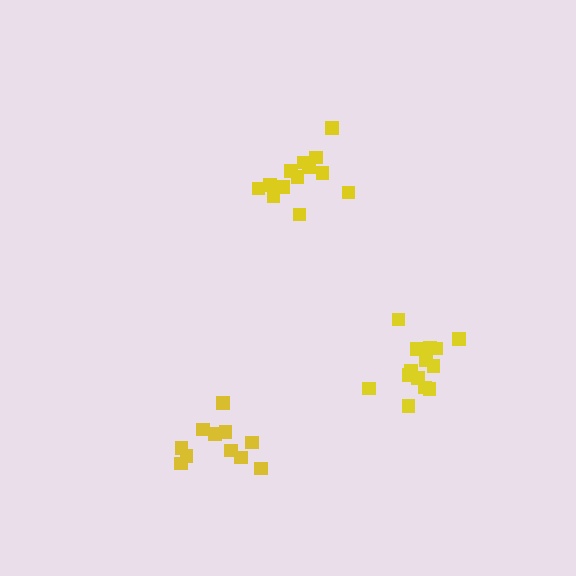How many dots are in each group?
Group 1: 14 dots, Group 2: 13 dots, Group 3: 11 dots (38 total).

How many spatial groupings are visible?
There are 3 spatial groupings.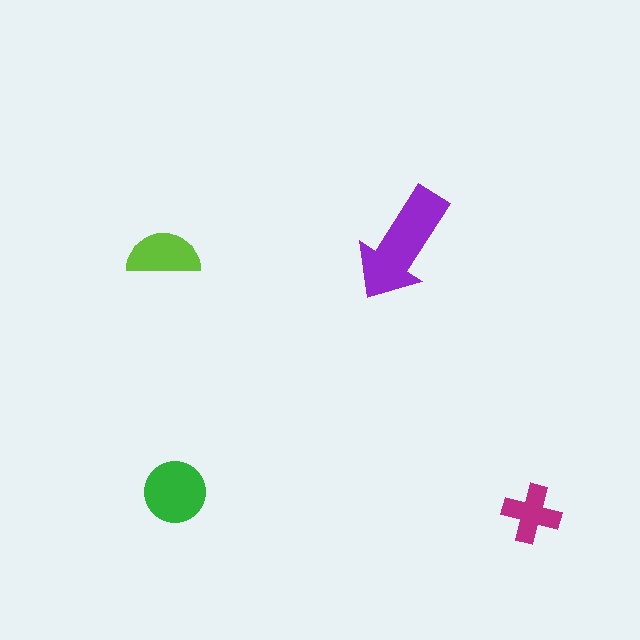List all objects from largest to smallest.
The purple arrow, the green circle, the lime semicircle, the magenta cross.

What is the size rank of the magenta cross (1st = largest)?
4th.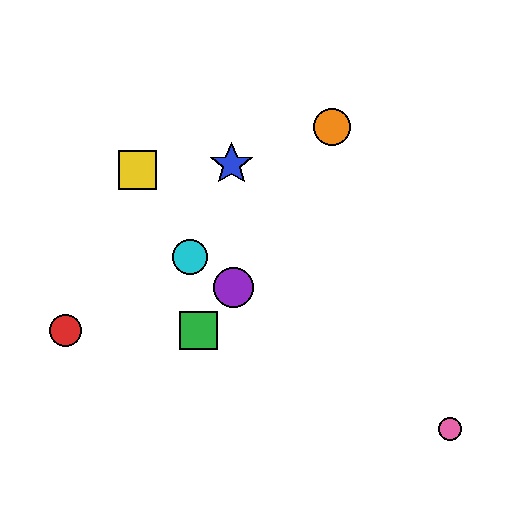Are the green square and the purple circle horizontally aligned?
No, the green square is at y≈330 and the purple circle is at y≈287.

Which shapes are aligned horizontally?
The red circle, the green square are aligned horizontally.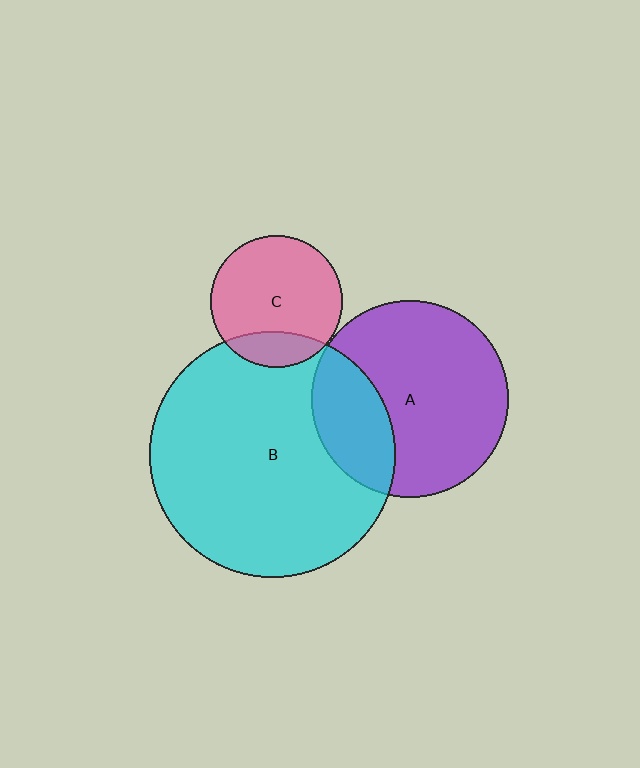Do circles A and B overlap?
Yes.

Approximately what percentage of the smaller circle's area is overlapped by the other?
Approximately 25%.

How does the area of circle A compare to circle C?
Approximately 2.2 times.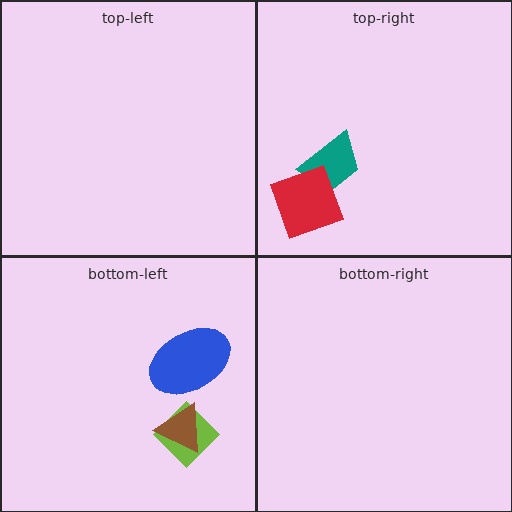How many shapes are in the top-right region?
2.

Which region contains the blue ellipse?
The bottom-left region.